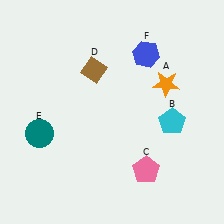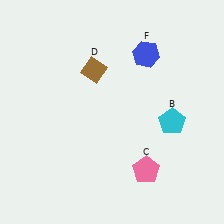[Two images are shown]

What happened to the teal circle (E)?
The teal circle (E) was removed in Image 2. It was in the bottom-left area of Image 1.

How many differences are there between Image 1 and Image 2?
There are 2 differences between the two images.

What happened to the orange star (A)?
The orange star (A) was removed in Image 2. It was in the top-right area of Image 1.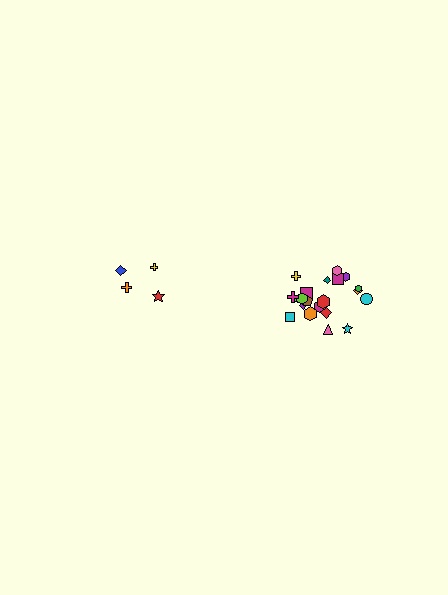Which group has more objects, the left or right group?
The right group.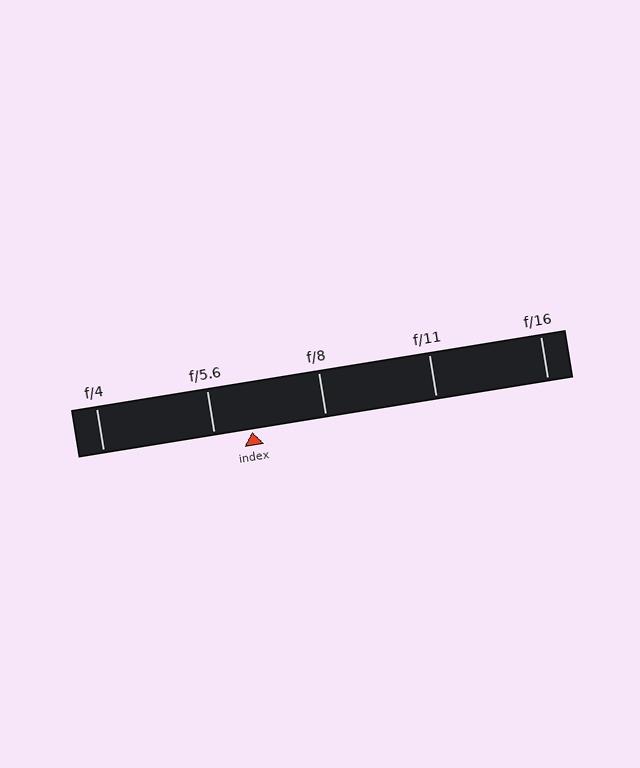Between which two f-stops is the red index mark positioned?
The index mark is between f/5.6 and f/8.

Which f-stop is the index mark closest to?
The index mark is closest to f/5.6.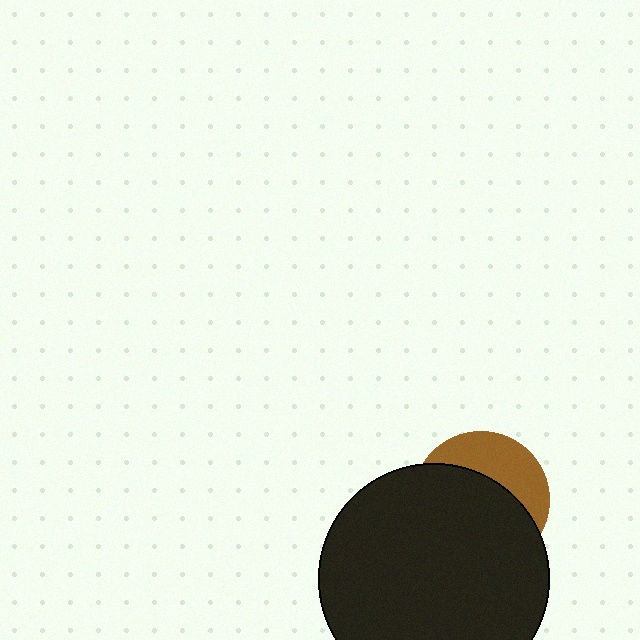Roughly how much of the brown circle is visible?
A small part of it is visible (roughly 35%).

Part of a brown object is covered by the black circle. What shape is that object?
It is a circle.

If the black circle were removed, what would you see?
You would see the complete brown circle.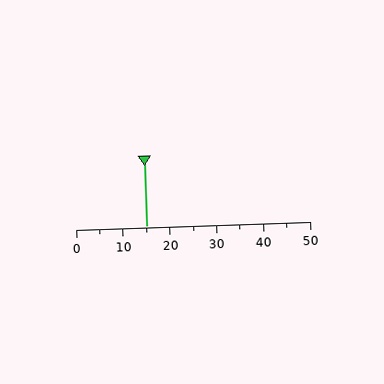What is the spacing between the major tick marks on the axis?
The major ticks are spaced 10 apart.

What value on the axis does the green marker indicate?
The marker indicates approximately 15.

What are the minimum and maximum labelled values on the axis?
The axis runs from 0 to 50.